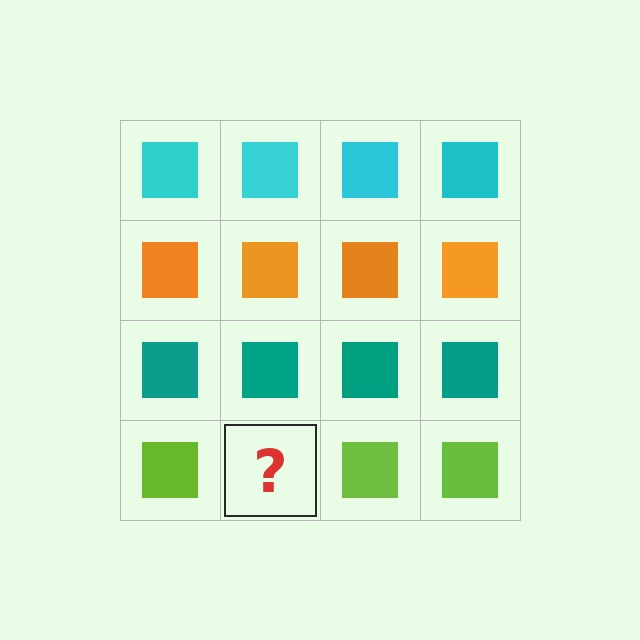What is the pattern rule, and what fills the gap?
The rule is that each row has a consistent color. The gap should be filled with a lime square.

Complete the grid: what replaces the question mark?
The question mark should be replaced with a lime square.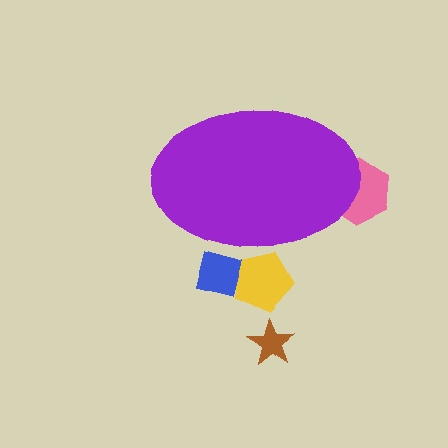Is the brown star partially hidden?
No, the brown star is fully visible.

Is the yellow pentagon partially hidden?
Yes, the yellow pentagon is partially hidden behind the purple ellipse.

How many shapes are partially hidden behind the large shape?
3 shapes are partially hidden.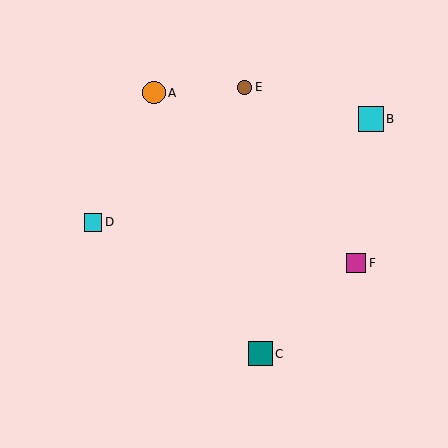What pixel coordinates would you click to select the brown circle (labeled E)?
Click at (245, 87) to select the brown circle E.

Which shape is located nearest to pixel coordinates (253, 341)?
The teal square (labeled C) at (260, 354) is nearest to that location.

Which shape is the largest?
The cyan square (labeled B) is the largest.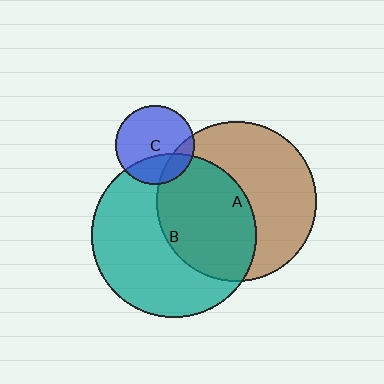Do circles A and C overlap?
Yes.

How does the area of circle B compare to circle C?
Approximately 4.4 times.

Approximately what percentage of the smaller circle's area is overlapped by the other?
Approximately 15%.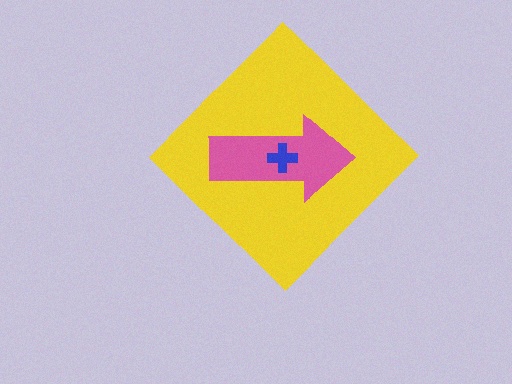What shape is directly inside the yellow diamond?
The pink arrow.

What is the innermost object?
The blue cross.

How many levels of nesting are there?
3.